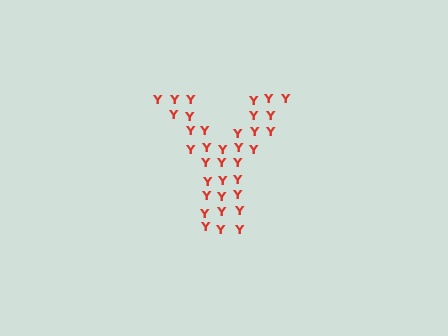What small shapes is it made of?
It is made of small letter Y's.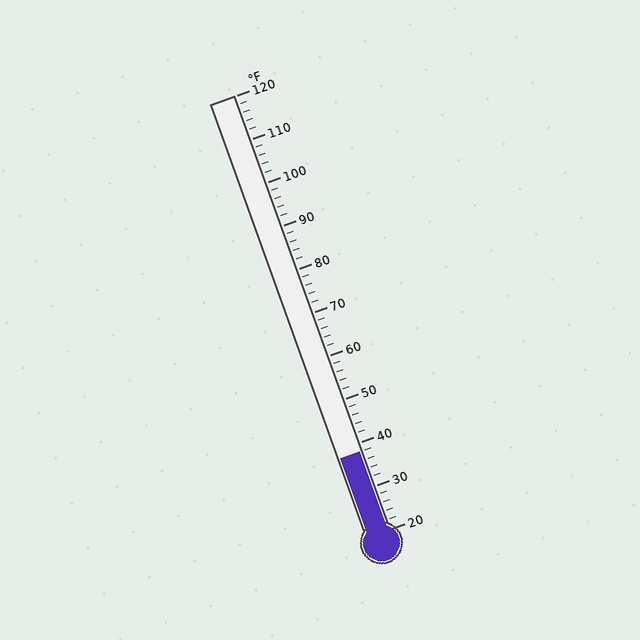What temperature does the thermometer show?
The thermometer shows approximately 38°F.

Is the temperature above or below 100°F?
The temperature is below 100°F.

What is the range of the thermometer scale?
The thermometer scale ranges from 20°F to 120°F.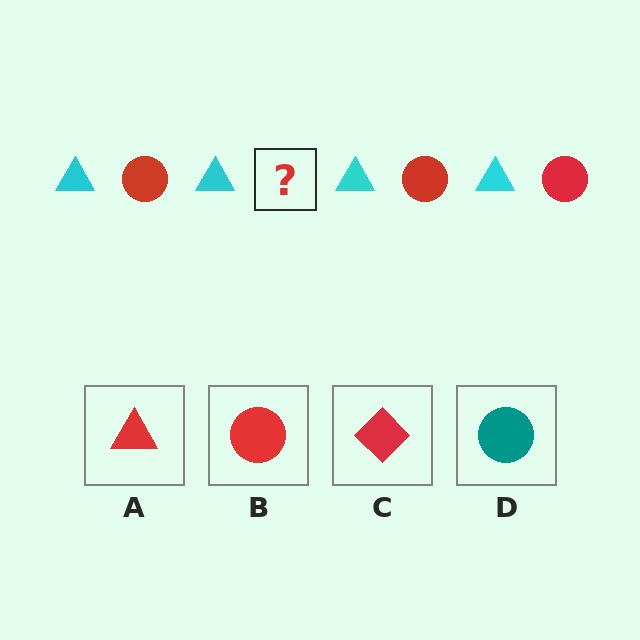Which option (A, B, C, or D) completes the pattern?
B.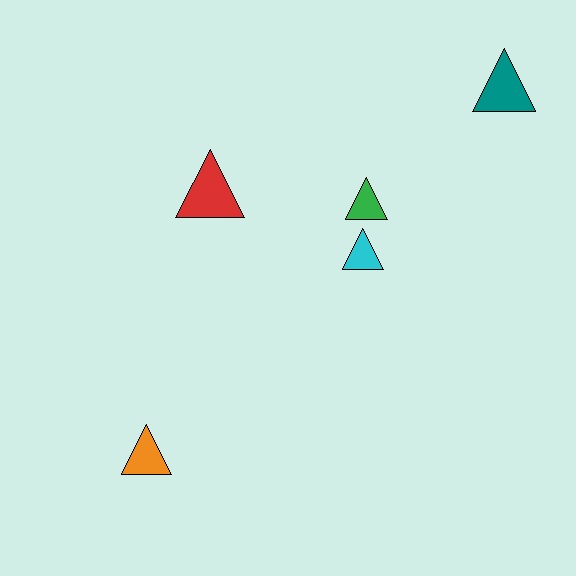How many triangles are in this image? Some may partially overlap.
There are 5 triangles.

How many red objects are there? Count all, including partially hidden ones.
There is 1 red object.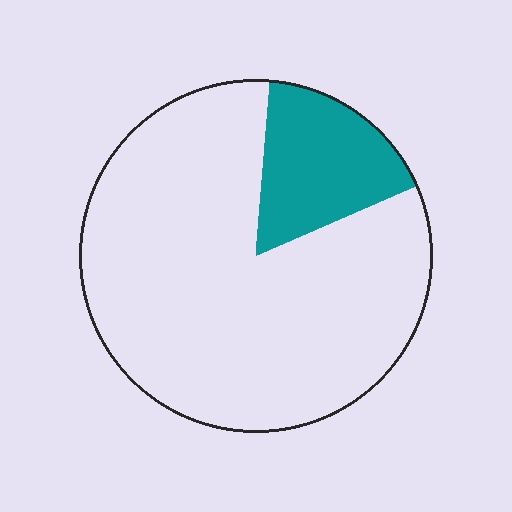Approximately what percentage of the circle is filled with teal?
Approximately 15%.